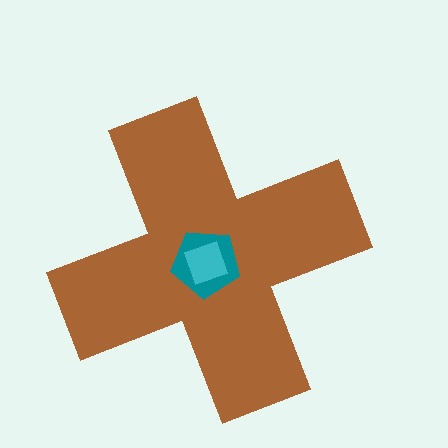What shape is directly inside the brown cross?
The teal pentagon.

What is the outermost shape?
The brown cross.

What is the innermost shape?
The cyan square.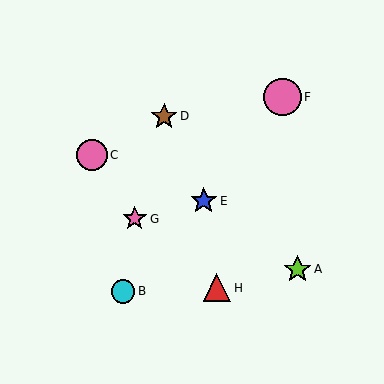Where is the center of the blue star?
The center of the blue star is at (204, 201).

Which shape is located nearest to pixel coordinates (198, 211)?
The blue star (labeled E) at (204, 201) is nearest to that location.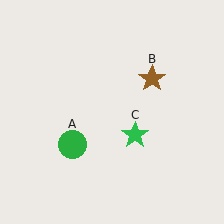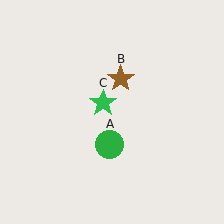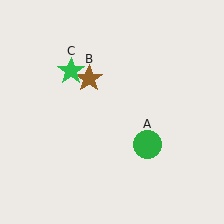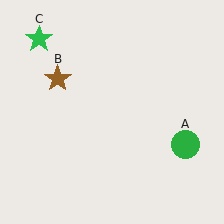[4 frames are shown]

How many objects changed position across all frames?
3 objects changed position: green circle (object A), brown star (object B), green star (object C).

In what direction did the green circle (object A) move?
The green circle (object A) moved right.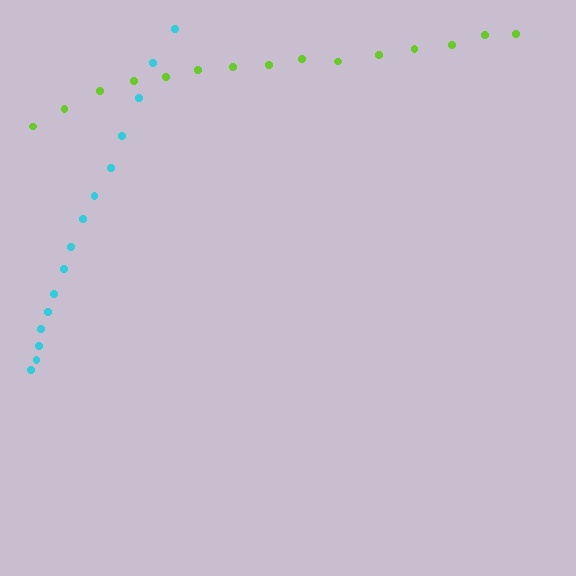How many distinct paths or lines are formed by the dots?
There are 2 distinct paths.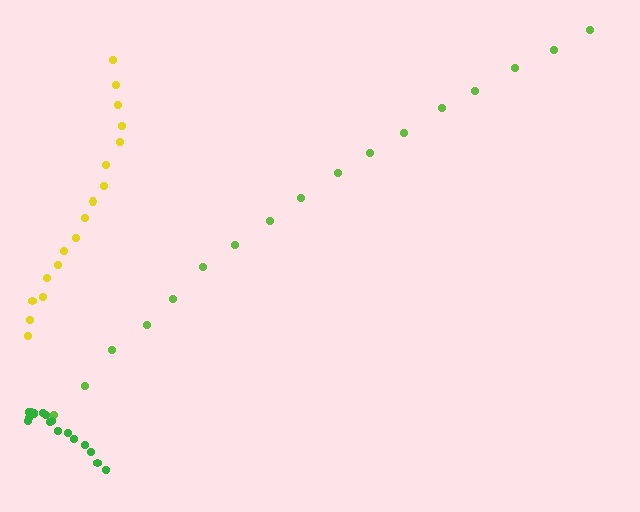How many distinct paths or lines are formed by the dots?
There are 3 distinct paths.